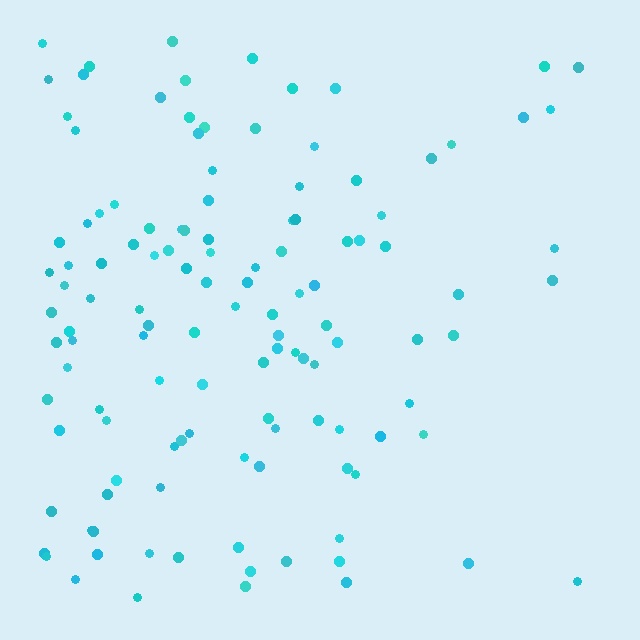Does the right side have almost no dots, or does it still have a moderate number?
Still a moderate number, just noticeably fewer than the left.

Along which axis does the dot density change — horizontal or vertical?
Horizontal.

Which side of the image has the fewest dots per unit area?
The right.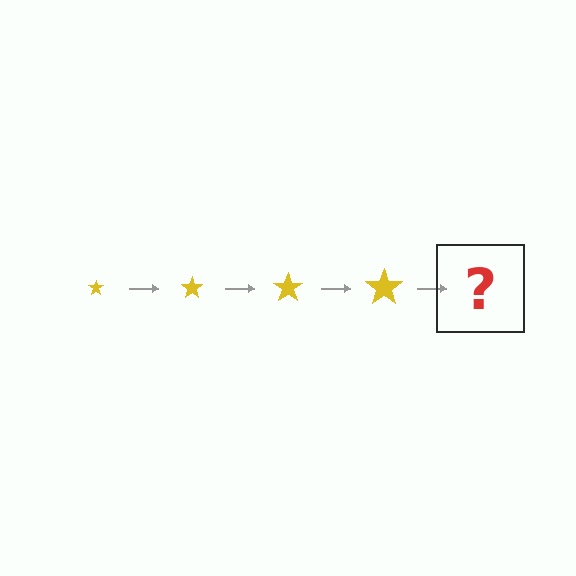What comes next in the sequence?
The next element should be a yellow star, larger than the previous one.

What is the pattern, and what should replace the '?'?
The pattern is that the star gets progressively larger each step. The '?' should be a yellow star, larger than the previous one.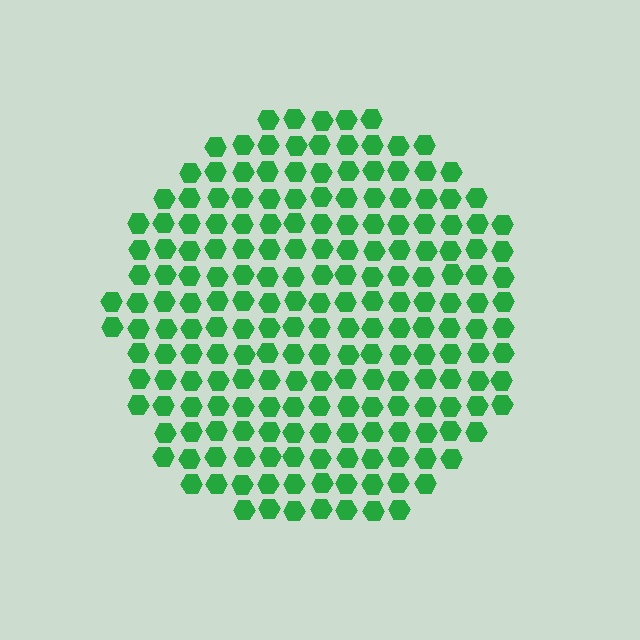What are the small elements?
The small elements are hexagons.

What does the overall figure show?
The overall figure shows a circle.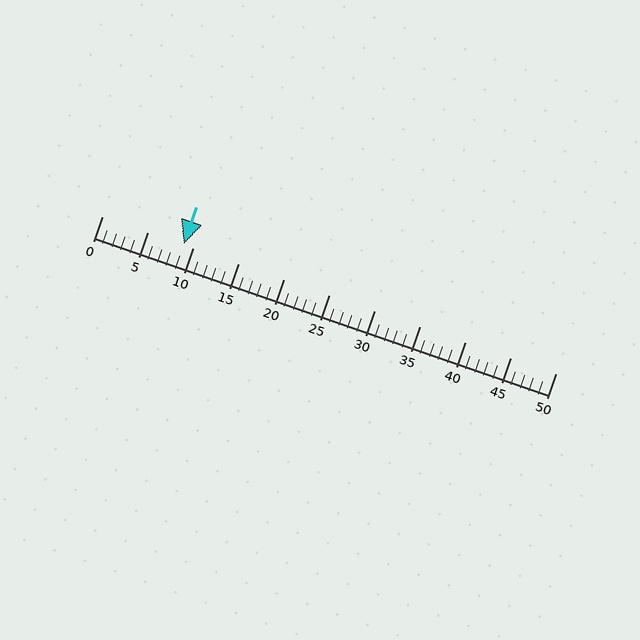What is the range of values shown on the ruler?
The ruler shows values from 0 to 50.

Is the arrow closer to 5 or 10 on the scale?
The arrow is closer to 10.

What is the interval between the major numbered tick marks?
The major tick marks are spaced 5 units apart.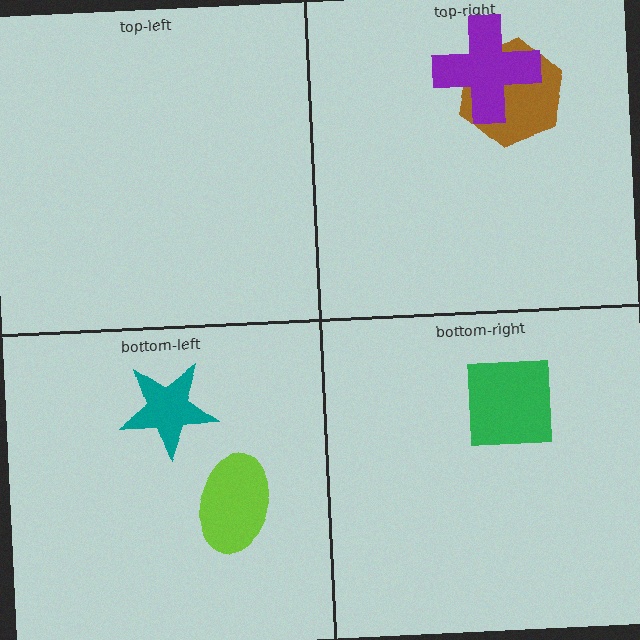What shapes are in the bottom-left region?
The teal star, the lime ellipse.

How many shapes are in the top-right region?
2.